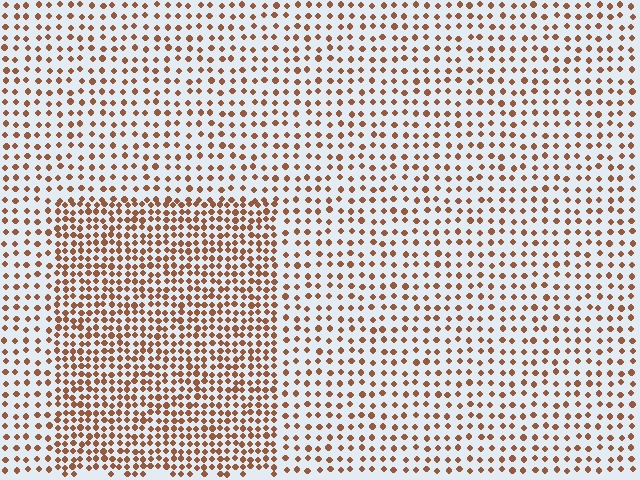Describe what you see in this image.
The image contains small brown elements arranged at two different densities. A rectangle-shaped region is visible where the elements are more densely packed than the surrounding area.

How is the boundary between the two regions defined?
The boundary is defined by a change in element density (approximately 2.0x ratio). All elements are the same color, size, and shape.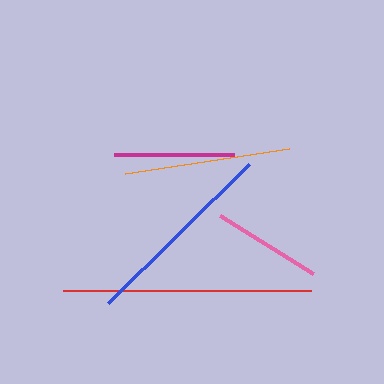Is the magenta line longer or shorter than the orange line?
The orange line is longer than the magenta line.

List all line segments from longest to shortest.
From longest to shortest: red, blue, orange, magenta, pink.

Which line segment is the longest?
The red line is the longest at approximately 248 pixels.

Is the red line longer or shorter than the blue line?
The red line is longer than the blue line.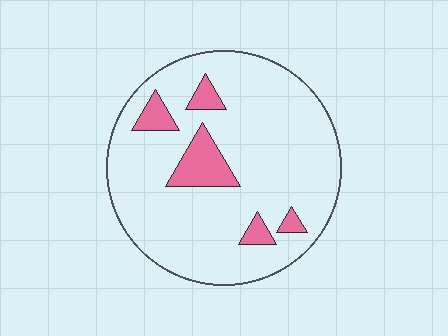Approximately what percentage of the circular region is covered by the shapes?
Approximately 15%.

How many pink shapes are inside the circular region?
5.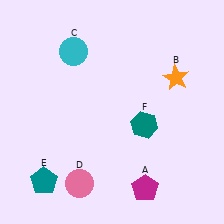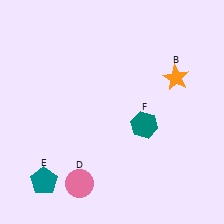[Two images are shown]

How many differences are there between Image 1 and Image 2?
There are 2 differences between the two images.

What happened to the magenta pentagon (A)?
The magenta pentagon (A) was removed in Image 2. It was in the bottom-right area of Image 1.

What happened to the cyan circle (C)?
The cyan circle (C) was removed in Image 2. It was in the top-left area of Image 1.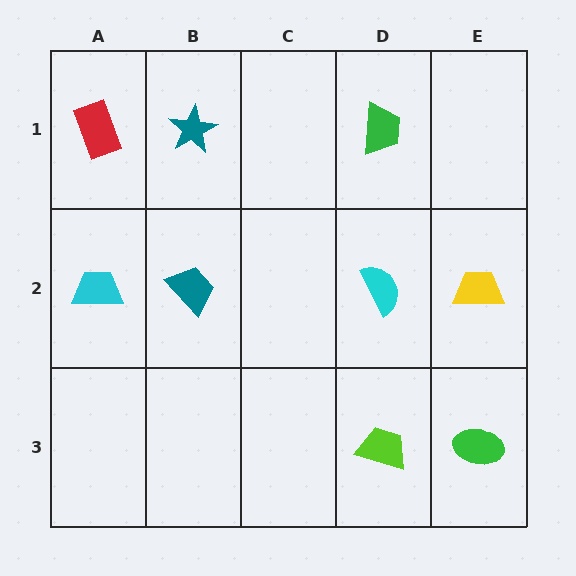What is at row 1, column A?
A red rectangle.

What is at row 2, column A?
A cyan trapezoid.